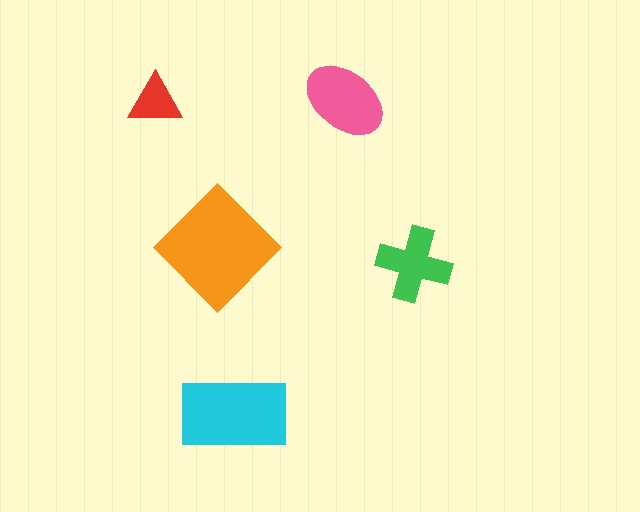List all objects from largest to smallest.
The orange diamond, the cyan rectangle, the pink ellipse, the green cross, the red triangle.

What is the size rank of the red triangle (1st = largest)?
5th.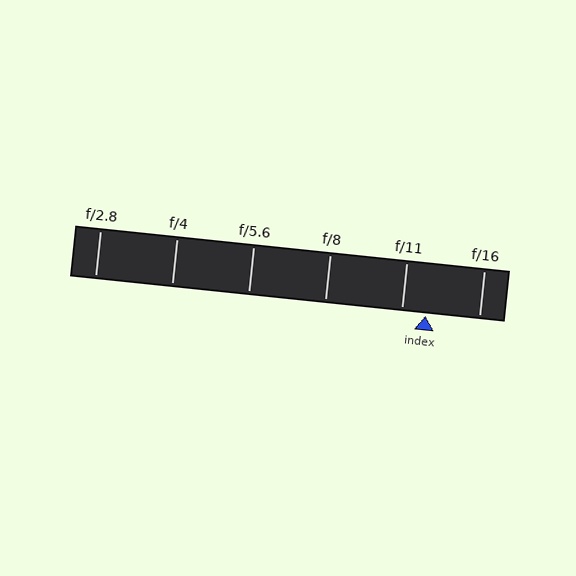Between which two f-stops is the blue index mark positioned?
The index mark is between f/11 and f/16.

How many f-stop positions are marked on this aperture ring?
There are 6 f-stop positions marked.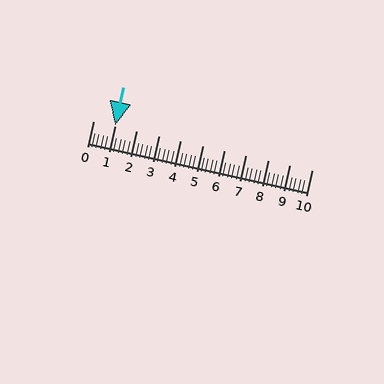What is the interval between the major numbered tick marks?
The major tick marks are spaced 1 units apart.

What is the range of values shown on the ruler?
The ruler shows values from 0 to 10.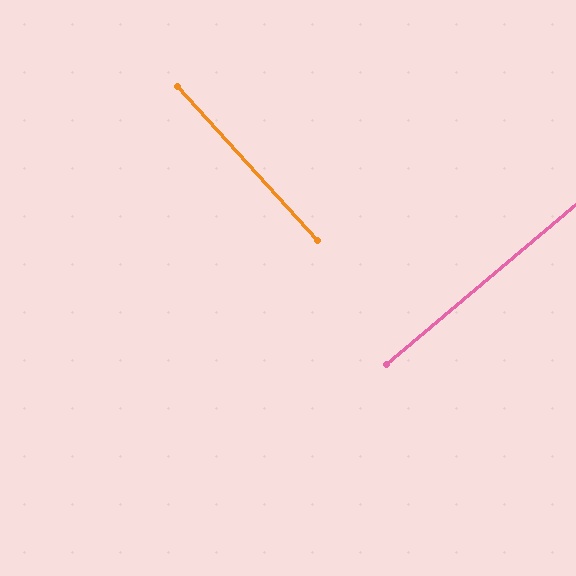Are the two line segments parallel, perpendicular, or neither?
Perpendicular — they meet at approximately 88°.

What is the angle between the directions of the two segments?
Approximately 88 degrees.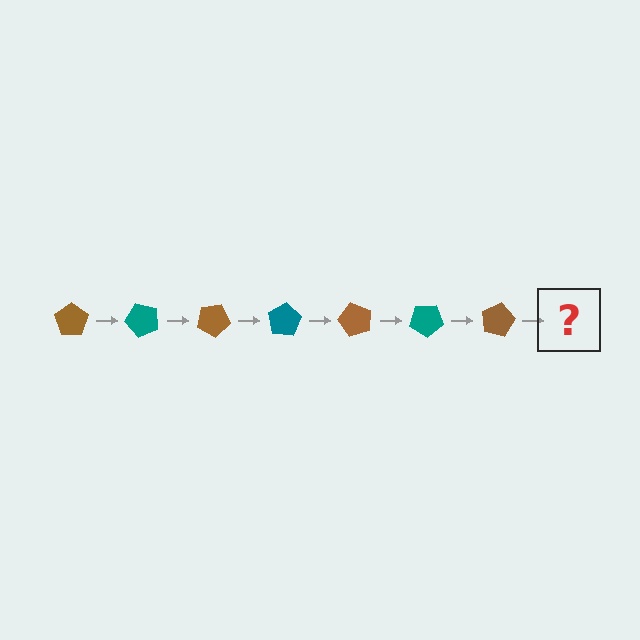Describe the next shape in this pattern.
It should be a teal pentagon, rotated 350 degrees from the start.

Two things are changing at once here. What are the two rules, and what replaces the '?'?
The two rules are that it rotates 50 degrees each step and the color cycles through brown and teal. The '?' should be a teal pentagon, rotated 350 degrees from the start.